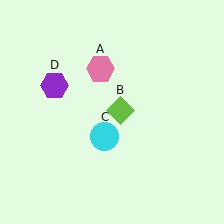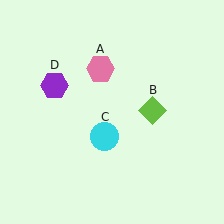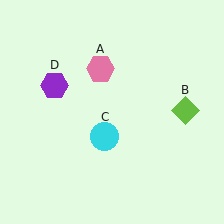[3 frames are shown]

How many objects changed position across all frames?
1 object changed position: lime diamond (object B).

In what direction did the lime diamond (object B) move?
The lime diamond (object B) moved right.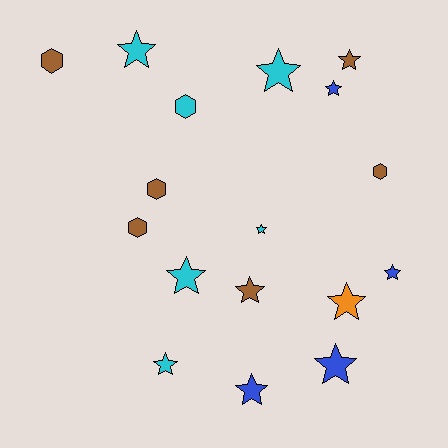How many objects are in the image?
There are 17 objects.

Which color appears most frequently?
Brown, with 6 objects.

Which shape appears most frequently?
Star, with 12 objects.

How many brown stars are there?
There are 2 brown stars.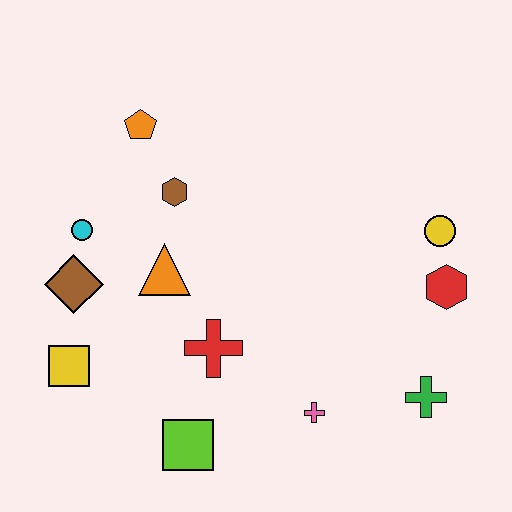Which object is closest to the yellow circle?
The red hexagon is closest to the yellow circle.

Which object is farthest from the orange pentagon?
The green cross is farthest from the orange pentagon.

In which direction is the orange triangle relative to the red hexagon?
The orange triangle is to the left of the red hexagon.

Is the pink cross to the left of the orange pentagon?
No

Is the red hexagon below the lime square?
No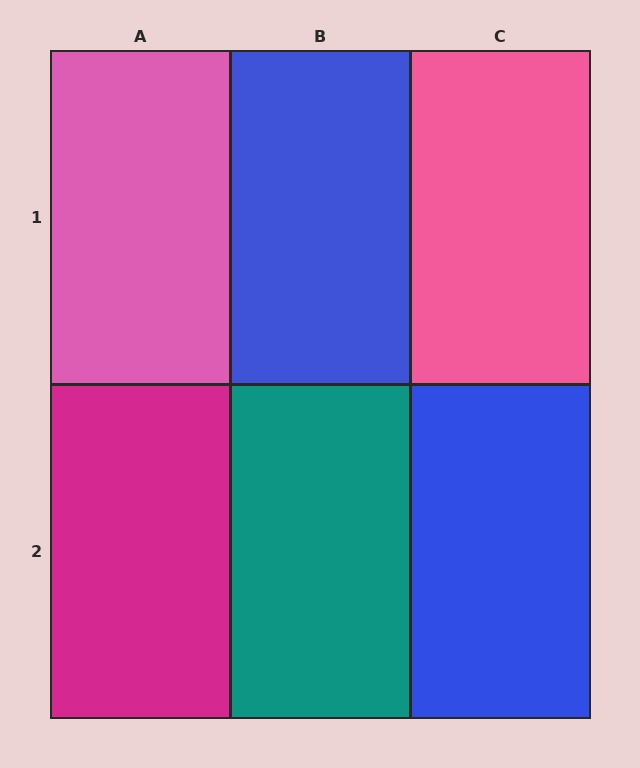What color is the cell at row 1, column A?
Pink.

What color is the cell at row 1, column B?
Blue.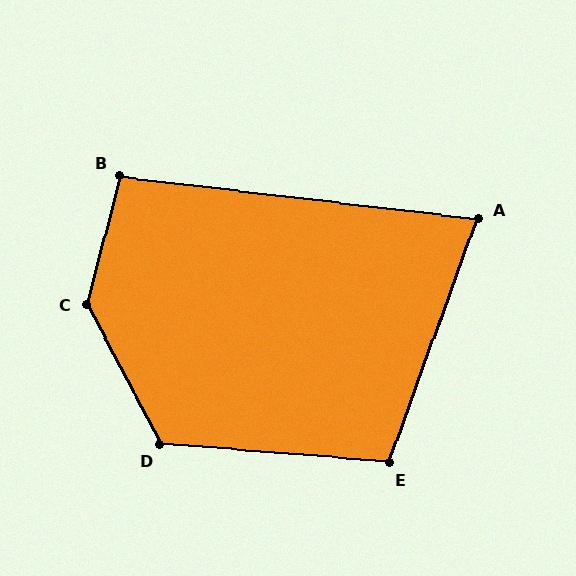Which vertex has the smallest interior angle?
A, at approximately 77 degrees.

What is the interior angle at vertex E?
Approximately 105 degrees (obtuse).